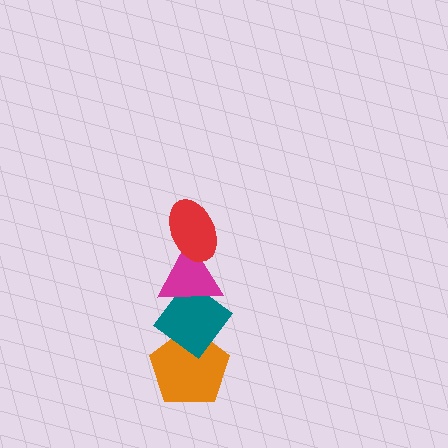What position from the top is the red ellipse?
The red ellipse is 1st from the top.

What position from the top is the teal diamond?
The teal diamond is 3rd from the top.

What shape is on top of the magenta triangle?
The red ellipse is on top of the magenta triangle.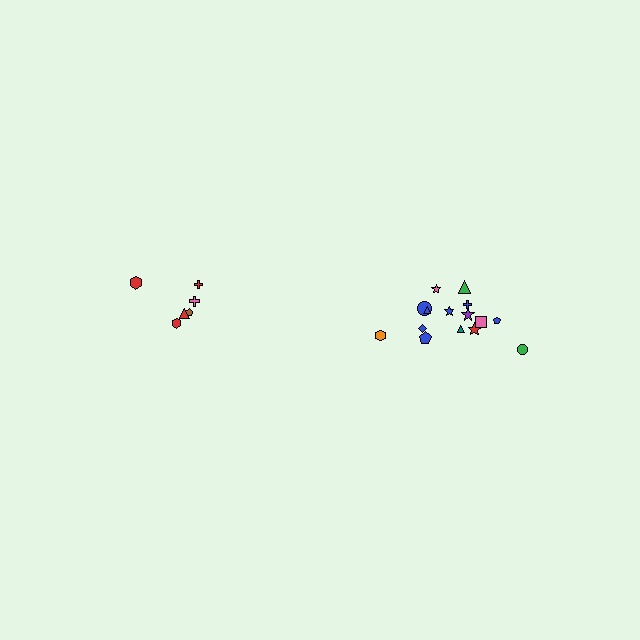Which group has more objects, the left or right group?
The right group.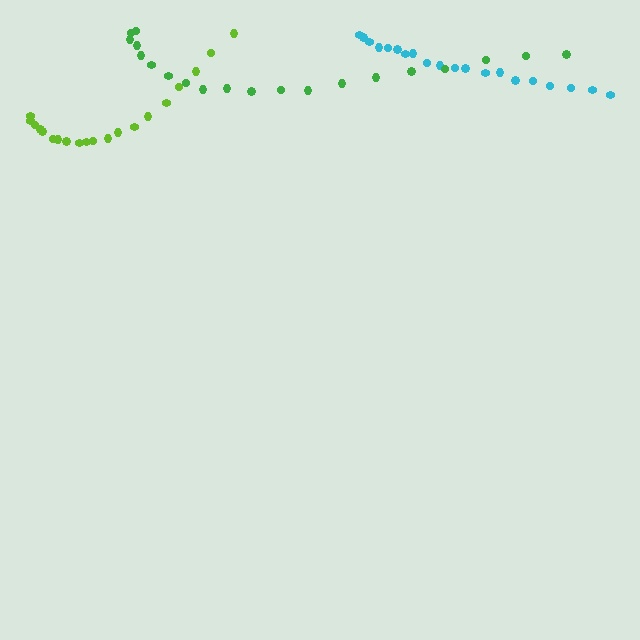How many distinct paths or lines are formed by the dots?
There are 3 distinct paths.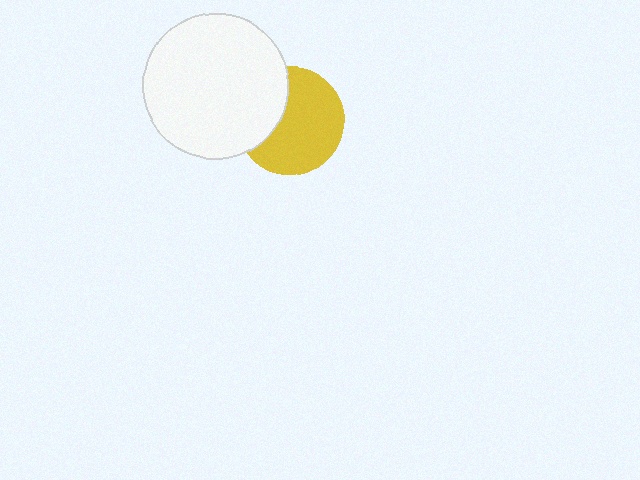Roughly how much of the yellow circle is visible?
Most of it is visible (roughly 67%).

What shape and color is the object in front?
The object in front is a white circle.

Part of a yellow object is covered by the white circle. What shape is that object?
It is a circle.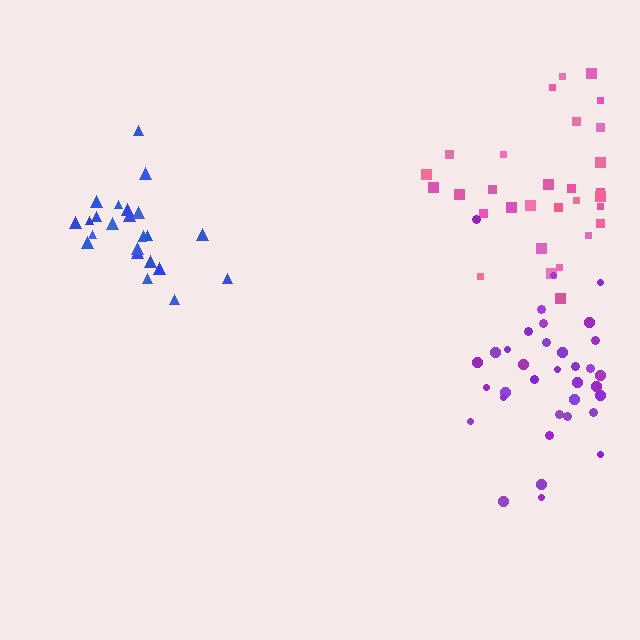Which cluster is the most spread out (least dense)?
Pink.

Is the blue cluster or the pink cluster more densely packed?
Blue.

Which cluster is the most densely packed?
Blue.